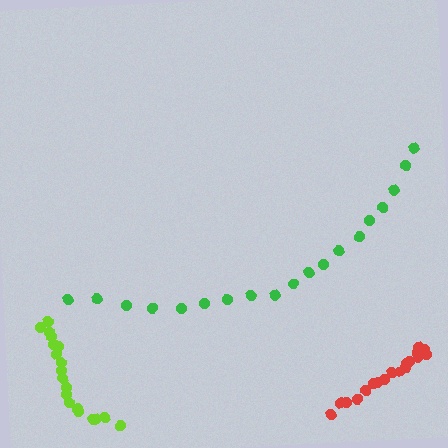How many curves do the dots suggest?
There are 3 distinct paths.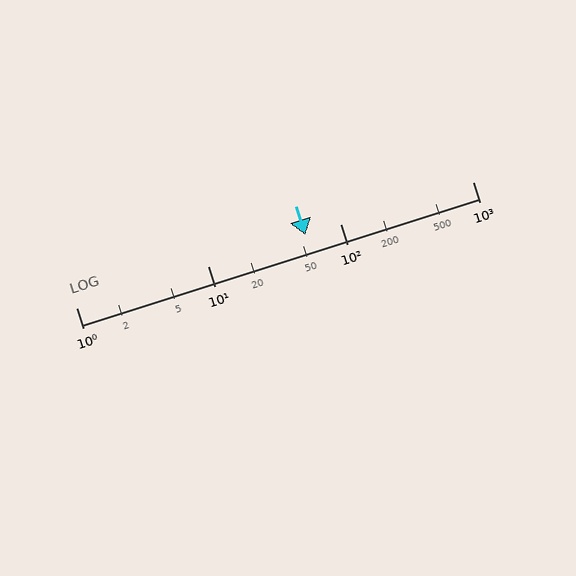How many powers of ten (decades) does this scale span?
The scale spans 3 decades, from 1 to 1000.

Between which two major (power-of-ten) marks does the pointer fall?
The pointer is between 10 and 100.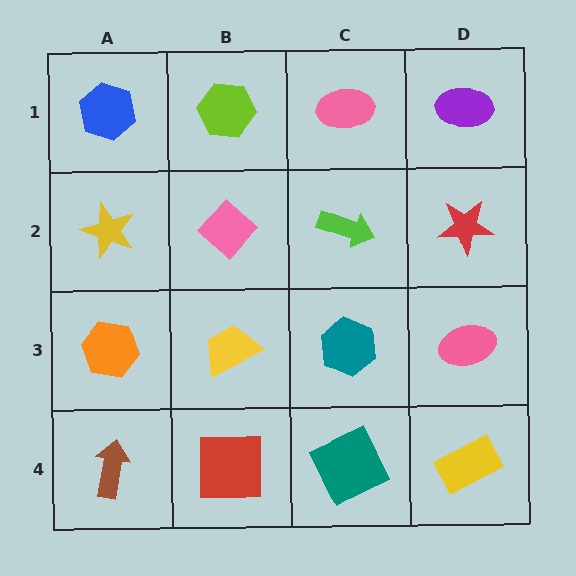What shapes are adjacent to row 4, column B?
A yellow trapezoid (row 3, column B), a brown arrow (row 4, column A), a teal square (row 4, column C).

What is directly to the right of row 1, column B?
A pink ellipse.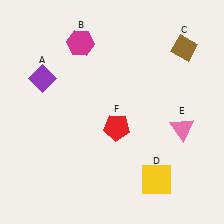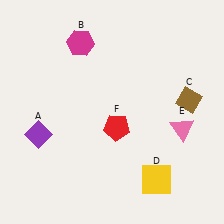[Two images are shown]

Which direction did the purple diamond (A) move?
The purple diamond (A) moved down.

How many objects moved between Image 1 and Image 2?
2 objects moved between the two images.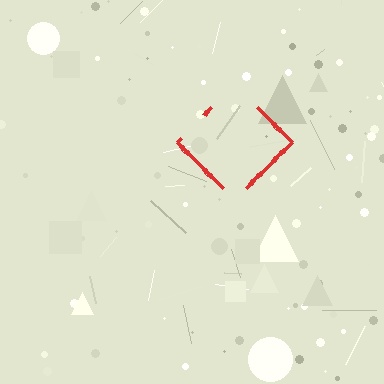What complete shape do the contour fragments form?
The contour fragments form a diamond.